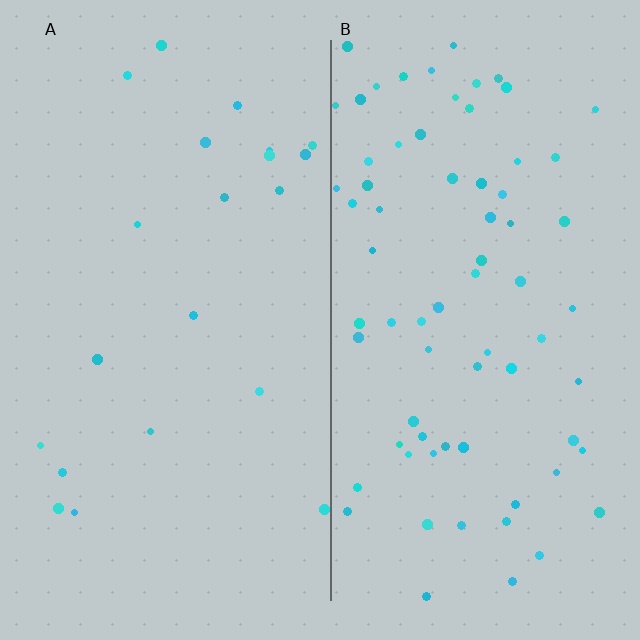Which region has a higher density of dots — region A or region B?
B (the right).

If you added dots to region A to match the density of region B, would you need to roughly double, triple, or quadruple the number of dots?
Approximately triple.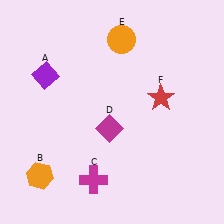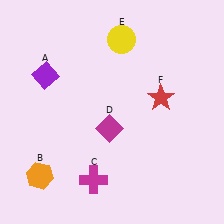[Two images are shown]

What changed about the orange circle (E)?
In Image 1, E is orange. In Image 2, it changed to yellow.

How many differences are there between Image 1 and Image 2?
There is 1 difference between the two images.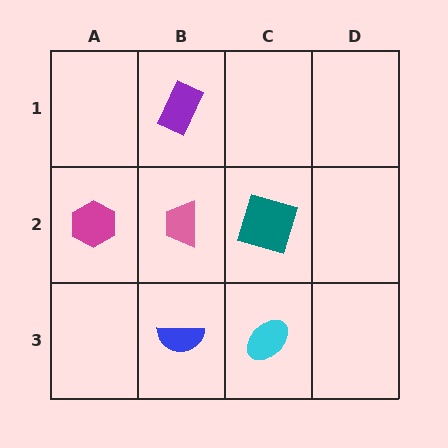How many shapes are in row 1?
1 shape.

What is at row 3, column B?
A blue semicircle.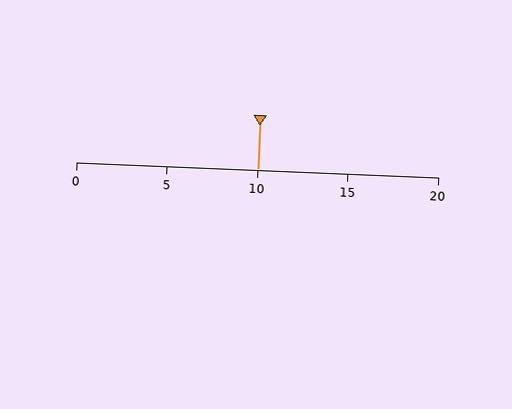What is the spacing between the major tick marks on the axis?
The major ticks are spaced 5 apart.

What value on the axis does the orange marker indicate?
The marker indicates approximately 10.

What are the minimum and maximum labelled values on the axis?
The axis runs from 0 to 20.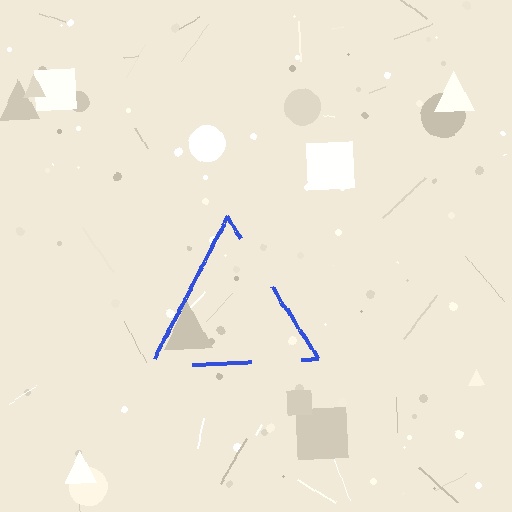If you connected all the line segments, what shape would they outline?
They would outline a triangle.